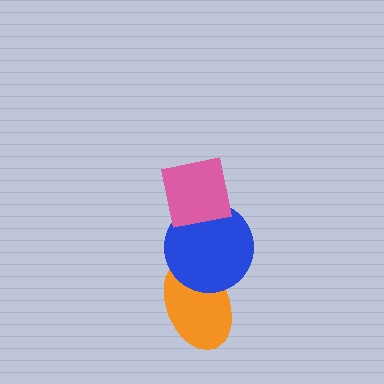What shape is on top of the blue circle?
The pink square is on top of the blue circle.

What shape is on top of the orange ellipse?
The blue circle is on top of the orange ellipse.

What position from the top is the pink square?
The pink square is 1st from the top.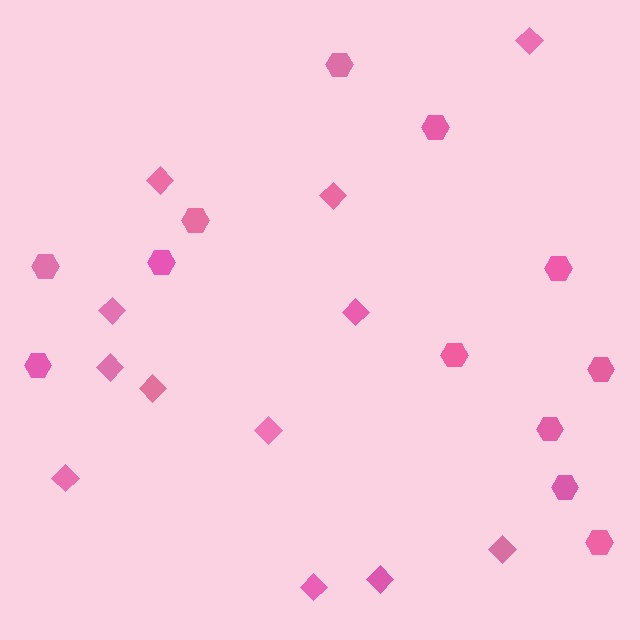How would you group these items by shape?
There are 2 groups: one group of diamonds (12) and one group of hexagons (12).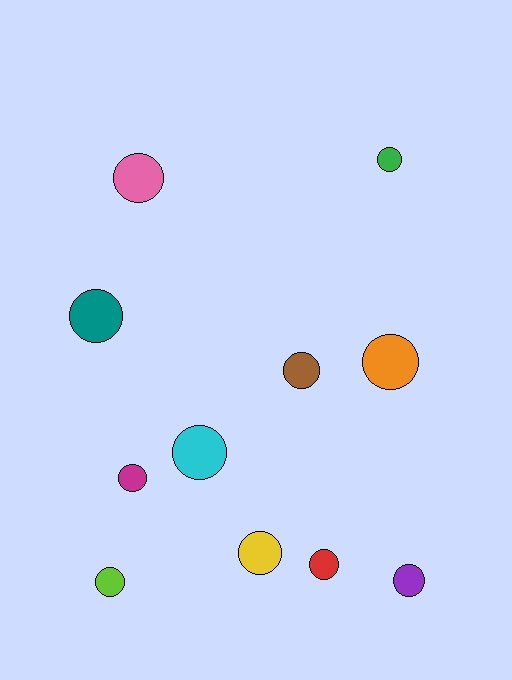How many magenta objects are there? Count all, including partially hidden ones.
There is 1 magenta object.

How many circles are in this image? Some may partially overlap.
There are 11 circles.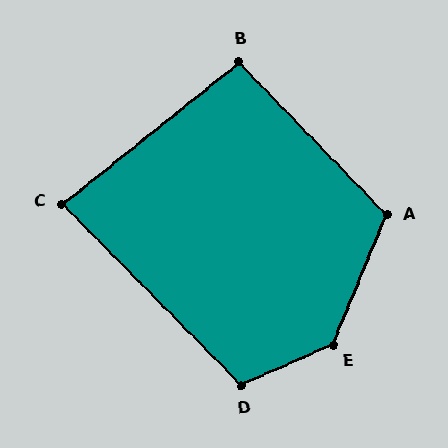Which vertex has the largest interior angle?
E, at approximately 136 degrees.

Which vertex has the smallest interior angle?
C, at approximately 85 degrees.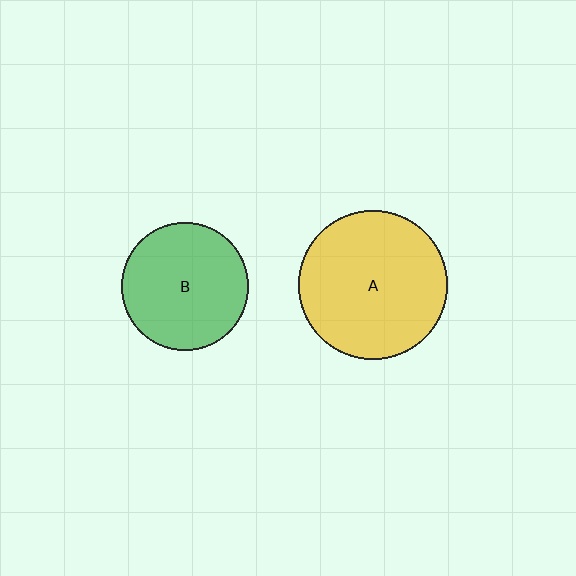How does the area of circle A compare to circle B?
Approximately 1.4 times.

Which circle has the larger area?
Circle A (yellow).